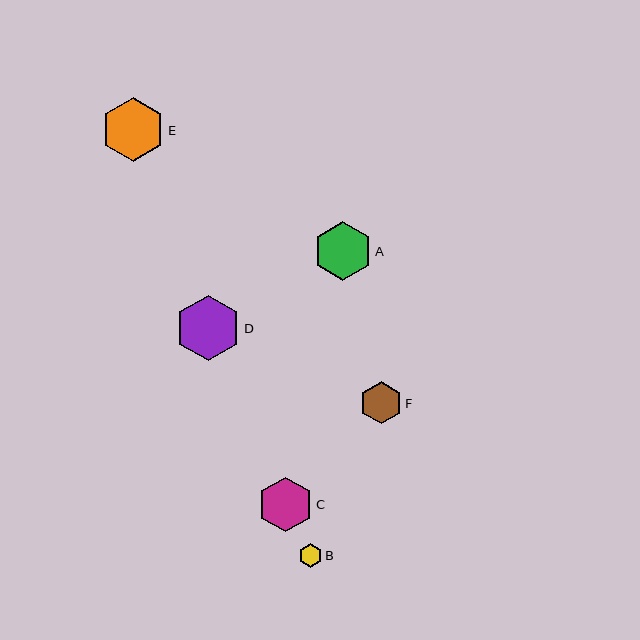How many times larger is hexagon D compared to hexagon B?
Hexagon D is approximately 2.8 times the size of hexagon B.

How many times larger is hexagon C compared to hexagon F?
Hexagon C is approximately 1.3 times the size of hexagon F.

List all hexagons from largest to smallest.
From largest to smallest: D, E, A, C, F, B.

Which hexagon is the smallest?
Hexagon B is the smallest with a size of approximately 24 pixels.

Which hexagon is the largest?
Hexagon D is the largest with a size of approximately 66 pixels.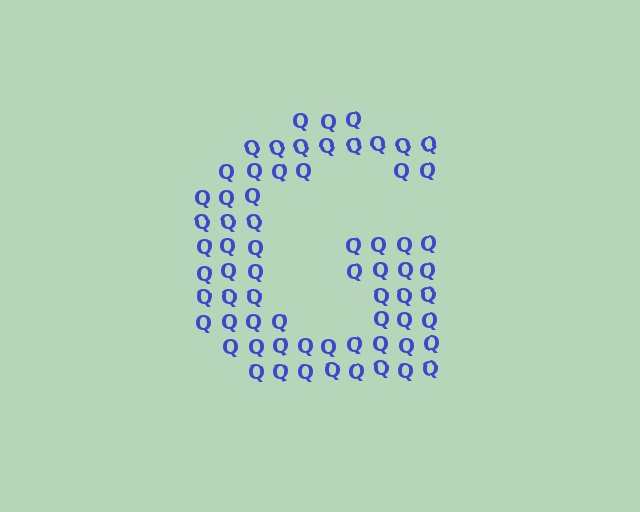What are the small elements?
The small elements are letter Q's.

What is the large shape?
The large shape is the letter G.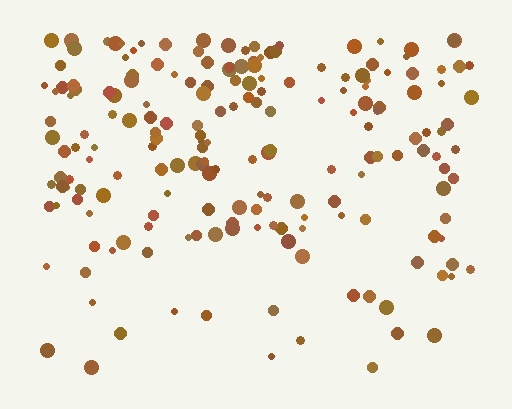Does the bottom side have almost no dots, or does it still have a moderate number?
Still a moderate number, just noticeably fewer than the top.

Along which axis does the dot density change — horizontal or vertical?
Vertical.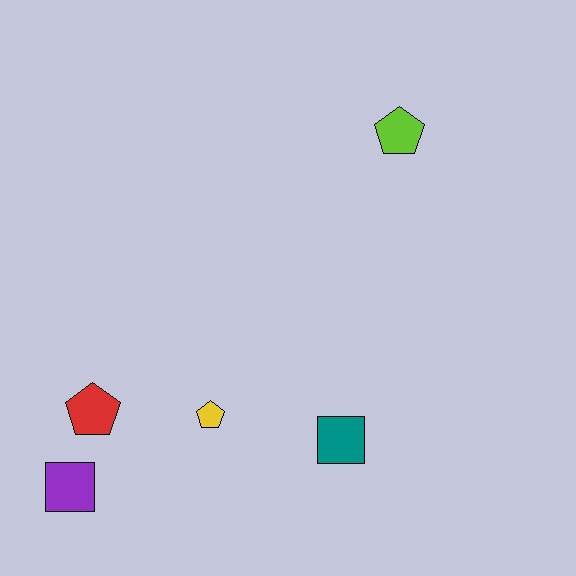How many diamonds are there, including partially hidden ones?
There are no diamonds.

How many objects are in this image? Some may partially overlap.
There are 5 objects.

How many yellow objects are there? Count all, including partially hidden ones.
There is 1 yellow object.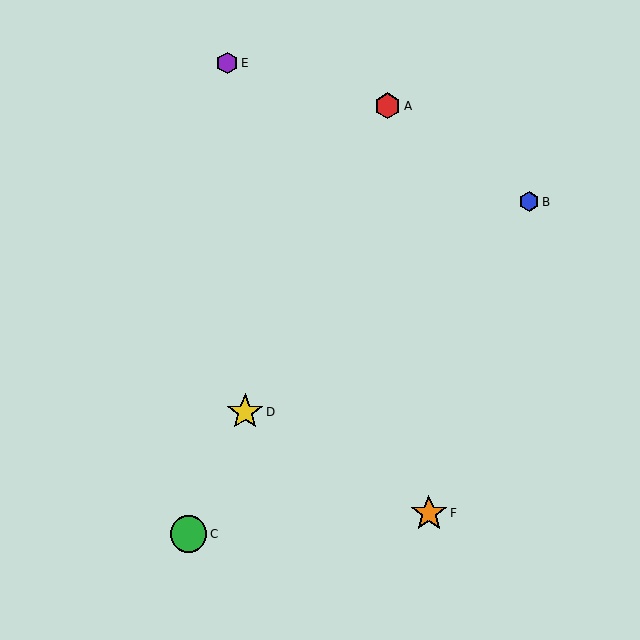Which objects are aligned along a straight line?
Objects A, C, D are aligned along a straight line.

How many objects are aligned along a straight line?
3 objects (A, C, D) are aligned along a straight line.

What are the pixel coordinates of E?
Object E is at (227, 63).